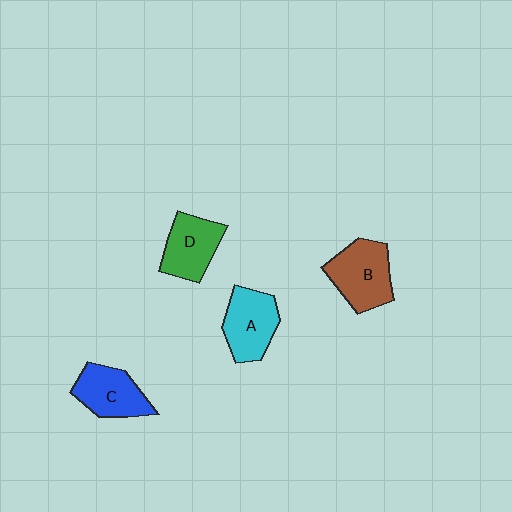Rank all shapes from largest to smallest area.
From largest to smallest: B (brown), A (cyan), C (blue), D (green).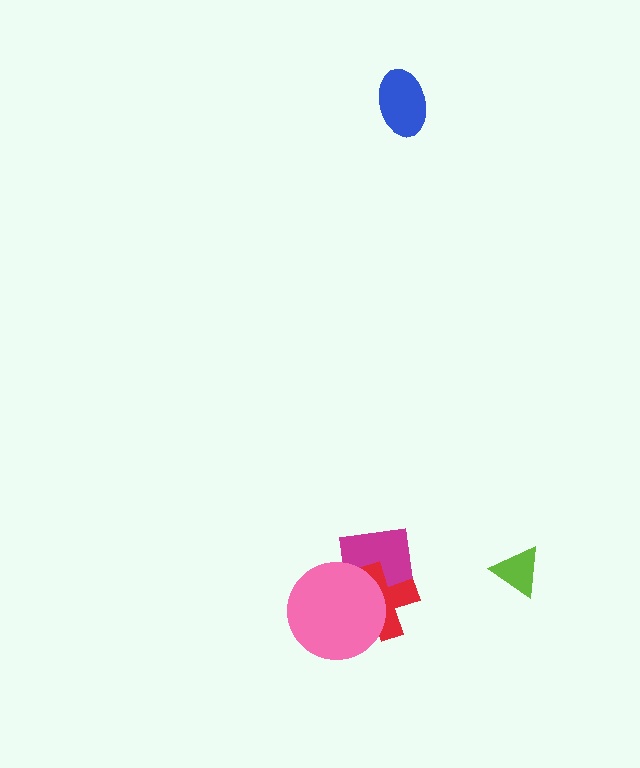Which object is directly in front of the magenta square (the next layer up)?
The red cross is directly in front of the magenta square.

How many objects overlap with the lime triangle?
0 objects overlap with the lime triangle.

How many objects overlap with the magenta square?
2 objects overlap with the magenta square.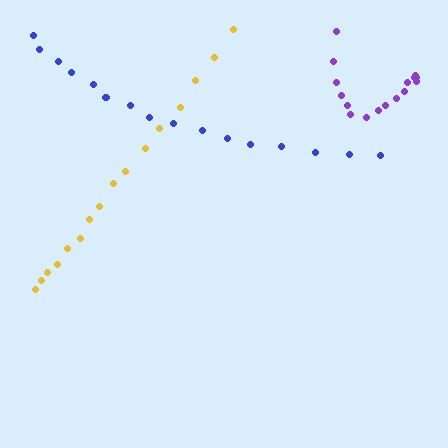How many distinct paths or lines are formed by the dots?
There are 3 distinct paths.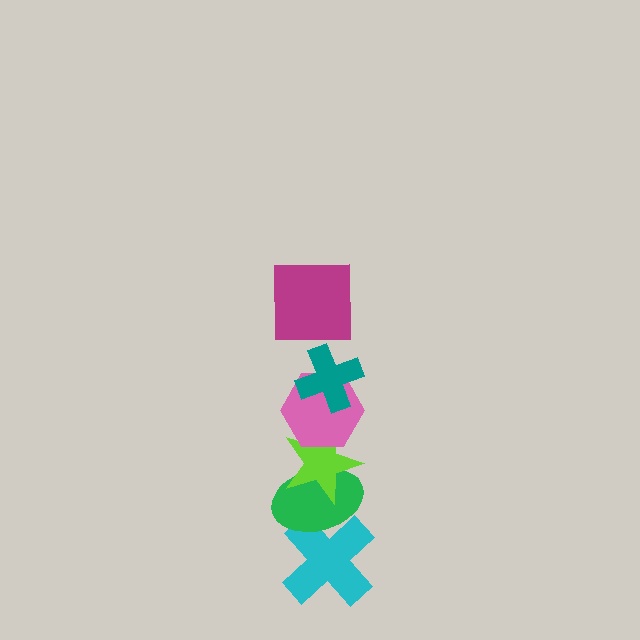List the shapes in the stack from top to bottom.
From top to bottom: the magenta square, the teal cross, the pink hexagon, the lime star, the green ellipse, the cyan cross.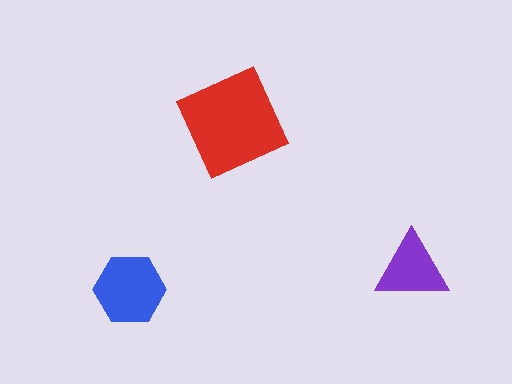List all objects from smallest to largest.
The purple triangle, the blue hexagon, the red diamond.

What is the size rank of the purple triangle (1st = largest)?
3rd.